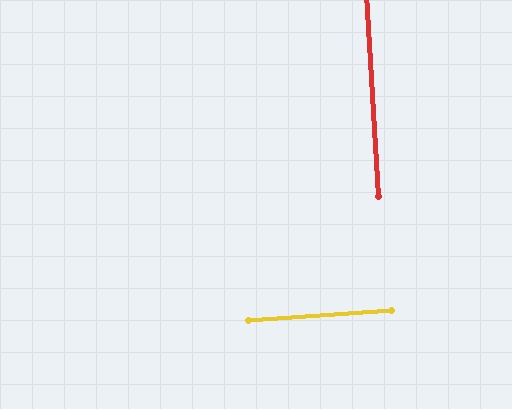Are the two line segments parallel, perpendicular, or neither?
Perpendicular — they meet at approximately 89°.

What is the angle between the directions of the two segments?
Approximately 89 degrees.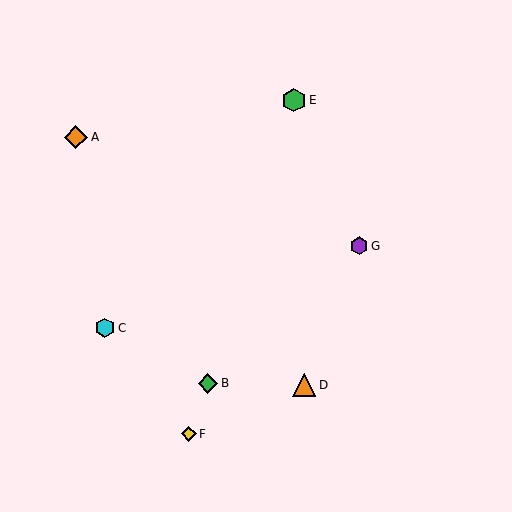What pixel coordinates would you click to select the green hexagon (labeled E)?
Click at (294, 100) to select the green hexagon E.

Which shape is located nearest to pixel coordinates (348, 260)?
The purple hexagon (labeled G) at (359, 246) is nearest to that location.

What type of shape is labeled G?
Shape G is a purple hexagon.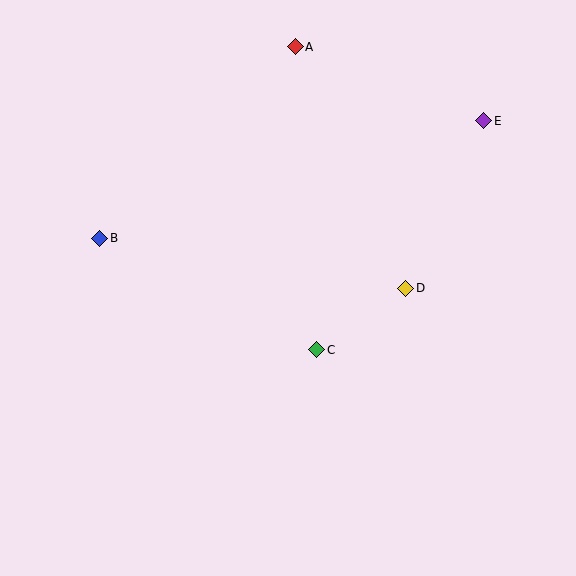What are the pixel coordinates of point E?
Point E is at (484, 121).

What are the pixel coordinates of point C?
Point C is at (317, 350).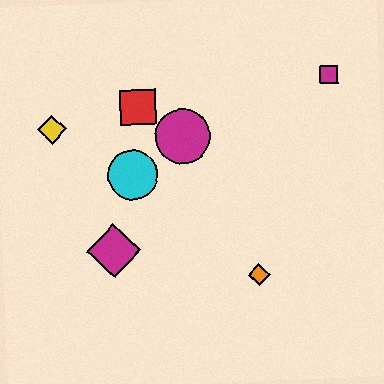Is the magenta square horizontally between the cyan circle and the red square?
No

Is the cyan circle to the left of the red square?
Yes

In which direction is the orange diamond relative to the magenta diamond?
The orange diamond is to the right of the magenta diamond.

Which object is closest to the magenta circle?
The red square is closest to the magenta circle.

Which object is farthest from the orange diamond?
The yellow diamond is farthest from the orange diamond.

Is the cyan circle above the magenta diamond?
Yes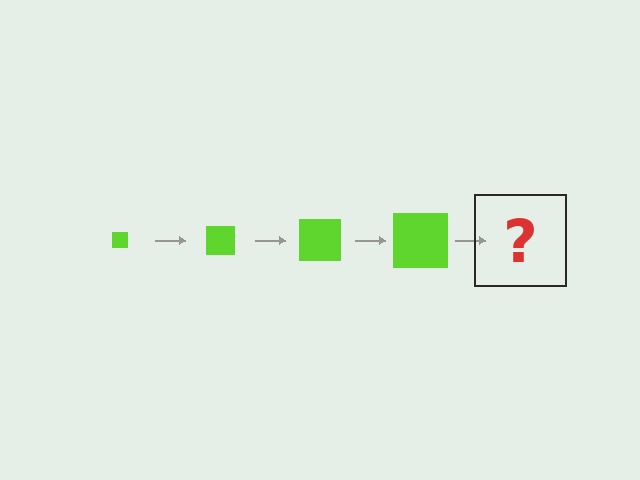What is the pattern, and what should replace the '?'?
The pattern is that the square gets progressively larger each step. The '?' should be a lime square, larger than the previous one.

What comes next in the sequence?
The next element should be a lime square, larger than the previous one.